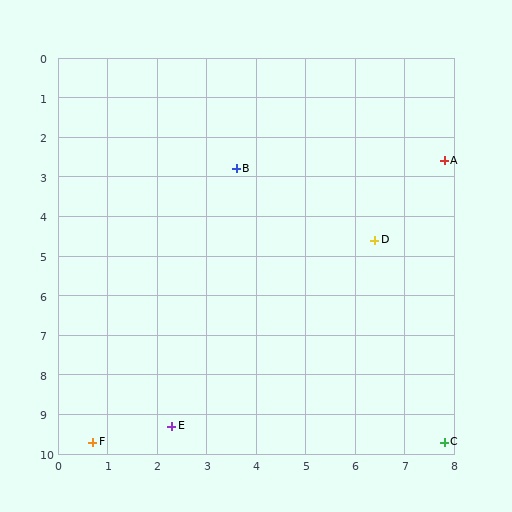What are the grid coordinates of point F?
Point F is at approximately (0.7, 9.7).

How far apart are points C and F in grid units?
Points C and F are about 7.1 grid units apart.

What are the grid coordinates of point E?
Point E is at approximately (2.3, 9.3).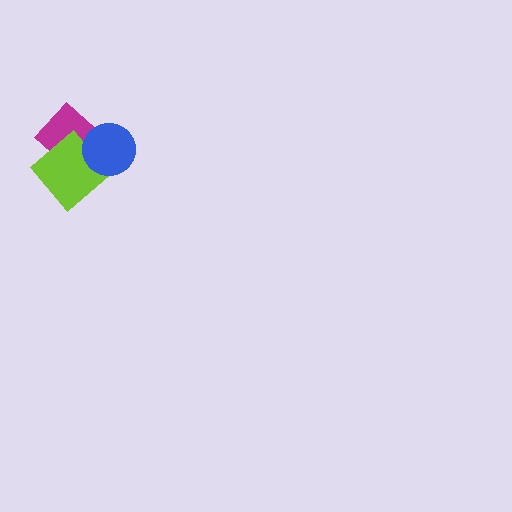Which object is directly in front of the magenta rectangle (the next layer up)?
The lime diamond is directly in front of the magenta rectangle.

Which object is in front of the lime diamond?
The blue circle is in front of the lime diamond.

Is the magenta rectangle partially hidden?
Yes, it is partially covered by another shape.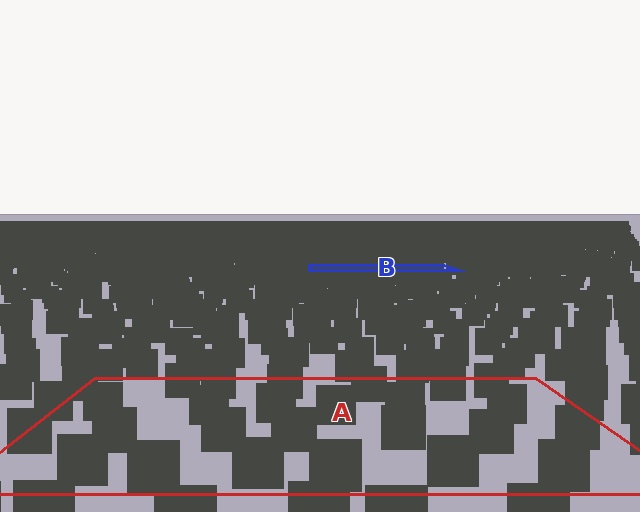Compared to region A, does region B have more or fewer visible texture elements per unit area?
Region B has more texture elements per unit area — they are packed more densely because it is farther away.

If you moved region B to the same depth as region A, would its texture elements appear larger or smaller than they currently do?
They would appear larger. At a closer depth, the same texture elements are projected at a bigger on-screen size.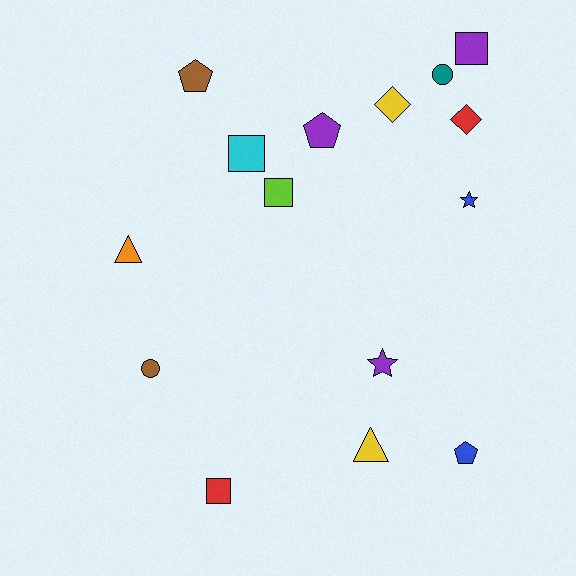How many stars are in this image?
There are 2 stars.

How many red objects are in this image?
There are 2 red objects.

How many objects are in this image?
There are 15 objects.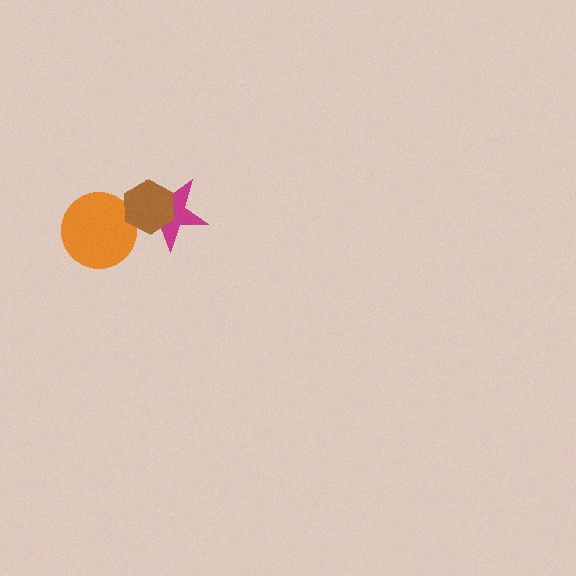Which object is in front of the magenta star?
The brown hexagon is in front of the magenta star.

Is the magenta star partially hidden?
Yes, it is partially covered by another shape.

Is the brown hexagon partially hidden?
No, no other shape covers it.